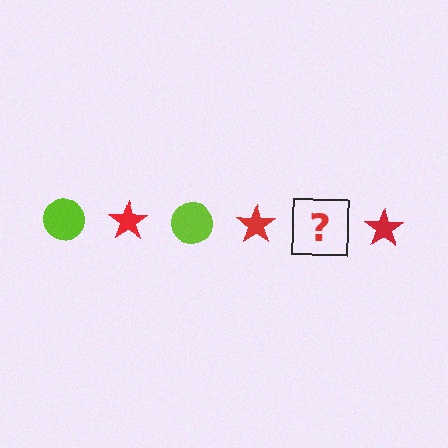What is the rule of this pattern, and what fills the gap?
The rule is that the pattern alternates between lime circle and red star. The gap should be filled with a lime circle.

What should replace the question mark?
The question mark should be replaced with a lime circle.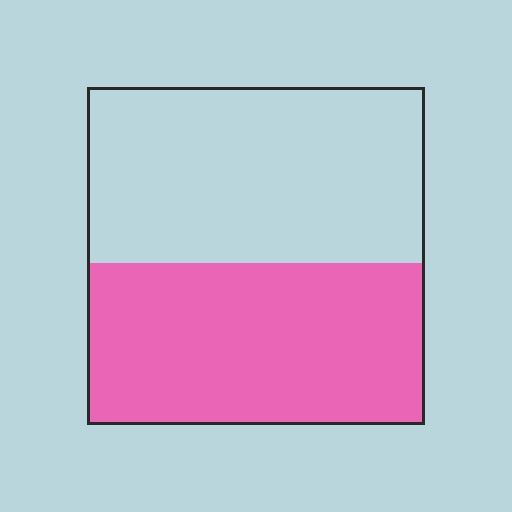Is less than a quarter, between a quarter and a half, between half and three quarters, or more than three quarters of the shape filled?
Between a quarter and a half.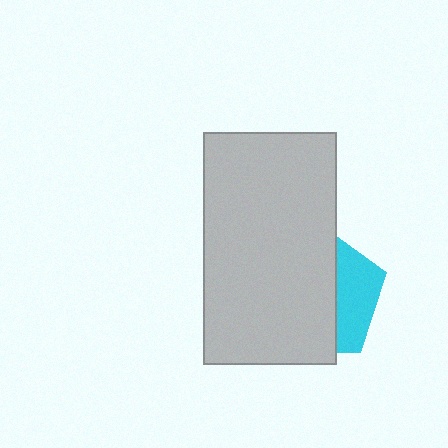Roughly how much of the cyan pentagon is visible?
A small part of it is visible (roughly 31%).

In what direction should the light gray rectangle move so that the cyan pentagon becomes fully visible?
The light gray rectangle should move left. That is the shortest direction to clear the overlap and leave the cyan pentagon fully visible.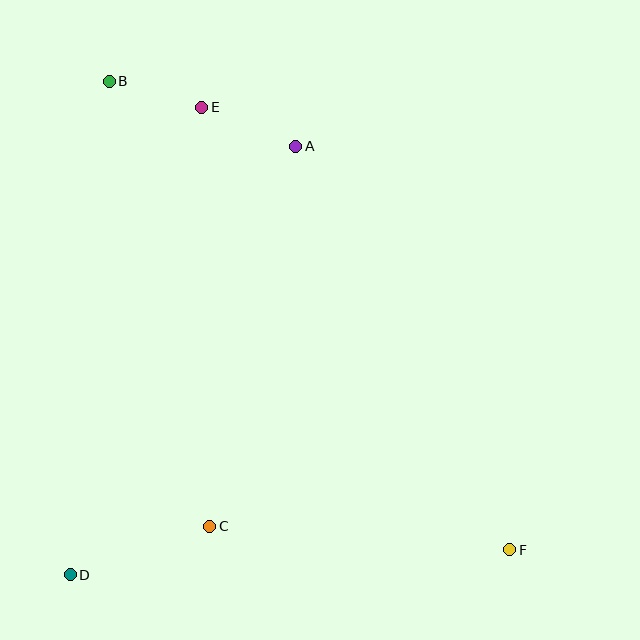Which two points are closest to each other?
Points B and E are closest to each other.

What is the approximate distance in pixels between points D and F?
The distance between D and F is approximately 440 pixels.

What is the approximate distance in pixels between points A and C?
The distance between A and C is approximately 389 pixels.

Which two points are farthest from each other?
Points B and F are farthest from each other.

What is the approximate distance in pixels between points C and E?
The distance between C and E is approximately 419 pixels.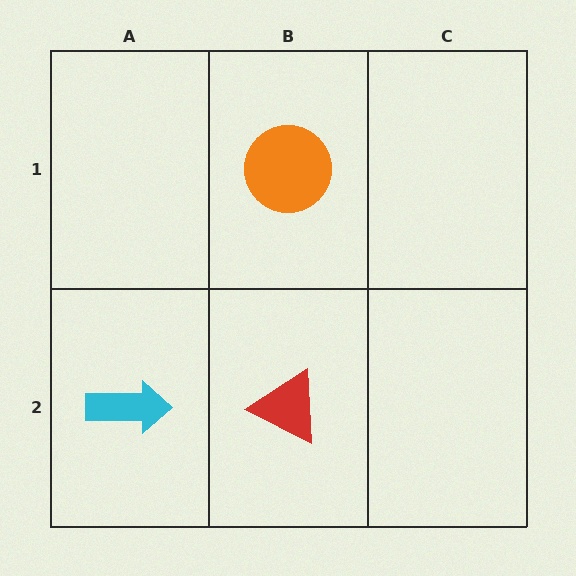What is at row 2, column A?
A cyan arrow.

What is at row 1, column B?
An orange circle.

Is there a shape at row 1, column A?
No, that cell is empty.